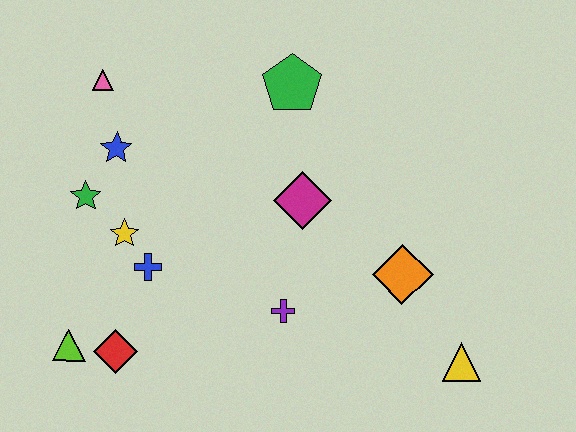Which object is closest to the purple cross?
The magenta diamond is closest to the purple cross.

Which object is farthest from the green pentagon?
The lime triangle is farthest from the green pentagon.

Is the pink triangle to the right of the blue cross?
No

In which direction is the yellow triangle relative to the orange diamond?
The yellow triangle is below the orange diamond.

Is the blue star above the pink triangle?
No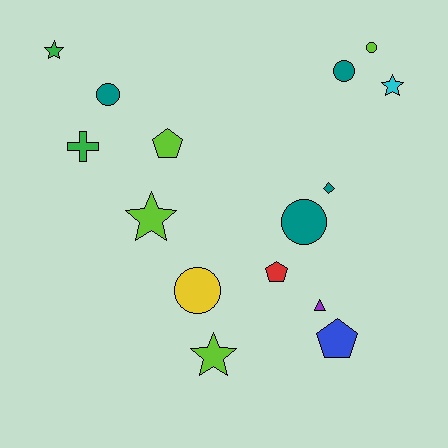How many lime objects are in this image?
There are 4 lime objects.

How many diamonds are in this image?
There is 1 diamond.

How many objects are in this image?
There are 15 objects.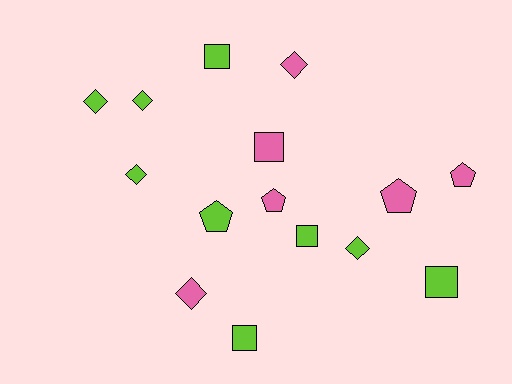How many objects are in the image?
There are 15 objects.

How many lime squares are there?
There are 4 lime squares.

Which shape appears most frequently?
Diamond, with 6 objects.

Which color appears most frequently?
Lime, with 9 objects.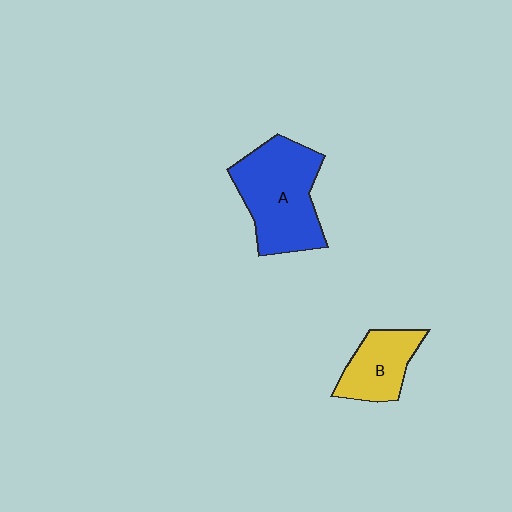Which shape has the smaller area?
Shape B (yellow).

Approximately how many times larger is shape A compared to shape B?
Approximately 1.8 times.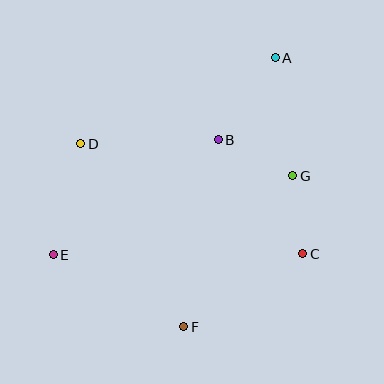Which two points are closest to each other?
Points C and G are closest to each other.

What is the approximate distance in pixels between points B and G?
The distance between B and G is approximately 83 pixels.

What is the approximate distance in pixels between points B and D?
The distance between B and D is approximately 137 pixels.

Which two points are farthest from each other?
Points A and E are farthest from each other.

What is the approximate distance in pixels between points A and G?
The distance between A and G is approximately 119 pixels.